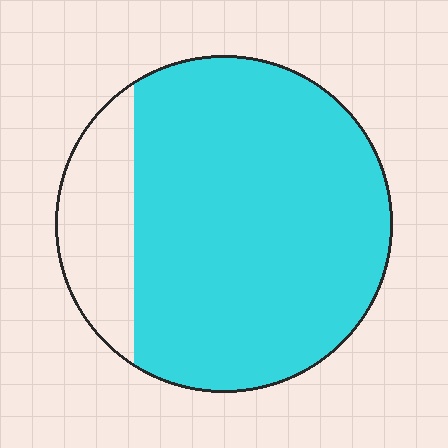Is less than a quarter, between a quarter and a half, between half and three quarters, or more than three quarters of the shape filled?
More than three quarters.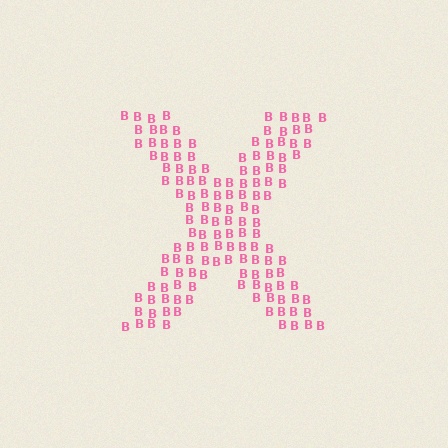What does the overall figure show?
The overall figure shows the letter X.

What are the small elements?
The small elements are letter B's.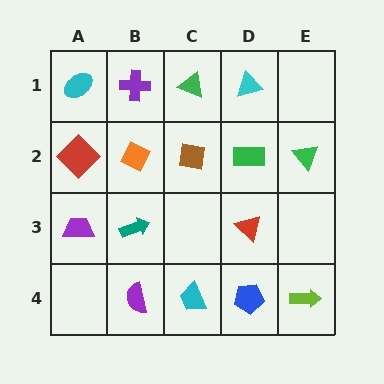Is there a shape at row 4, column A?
No, that cell is empty.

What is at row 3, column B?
A teal arrow.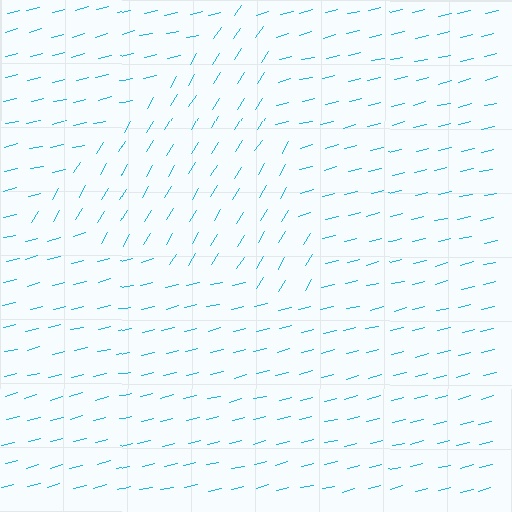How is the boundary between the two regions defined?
The boundary is defined purely by a change in line orientation (approximately 45 degrees difference). All lines are the same color and thickness.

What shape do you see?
I see a triangle.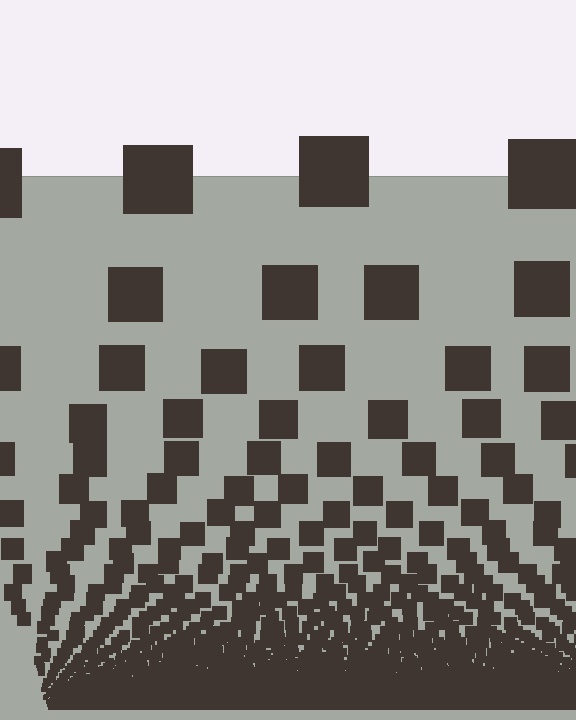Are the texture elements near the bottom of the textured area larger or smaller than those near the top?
Smaller. The gradient is inverted — elements near the bottom are smaller and denser.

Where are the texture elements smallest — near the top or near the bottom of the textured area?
Near the bottom.